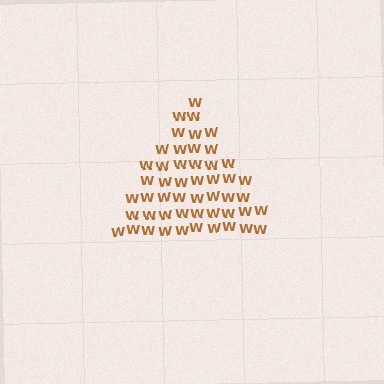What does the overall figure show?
The overall figure shows a triangle.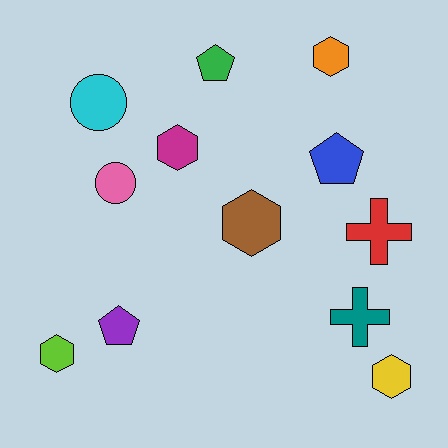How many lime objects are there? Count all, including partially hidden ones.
There is 1 lime object.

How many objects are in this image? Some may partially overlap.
There are 12 objects.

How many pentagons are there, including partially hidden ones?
There are 3 pentagons.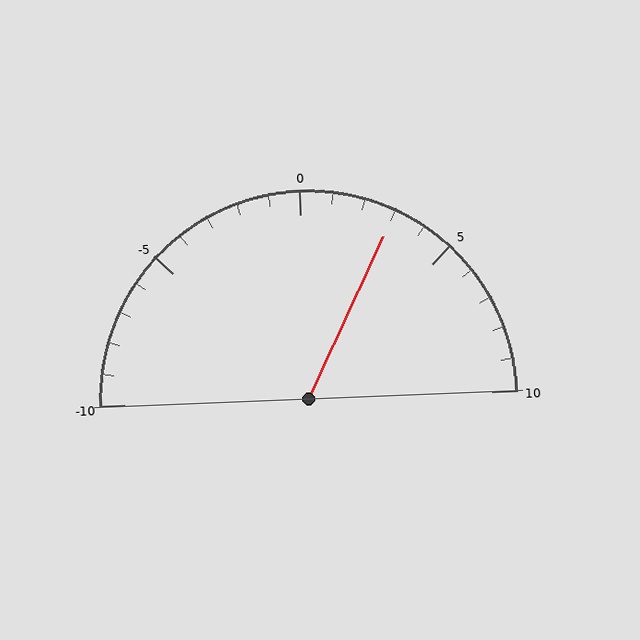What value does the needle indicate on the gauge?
The needle indicates approximately 3.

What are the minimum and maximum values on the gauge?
The gauge ranges from -10 to 10.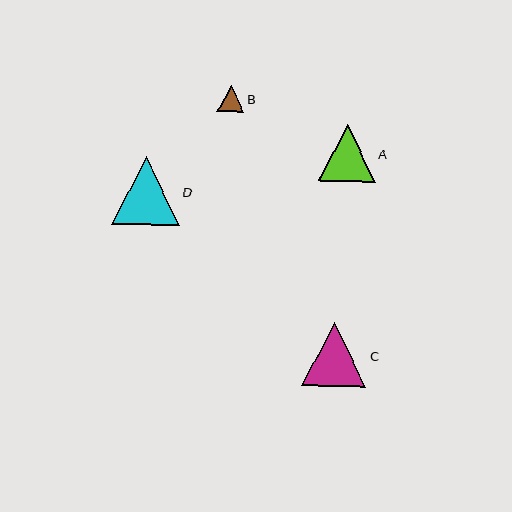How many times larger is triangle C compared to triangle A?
Triangle C is approximately 1.1 times the size of triangle A.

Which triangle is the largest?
Triangle D is the largest with a size of approximately 68 pixels.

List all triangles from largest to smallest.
From largest to smallest: D, C, A, B.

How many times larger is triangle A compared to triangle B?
Triangle A is approximately 2.2 times the size of triangle B.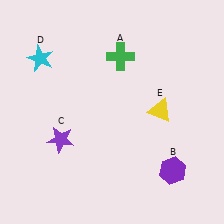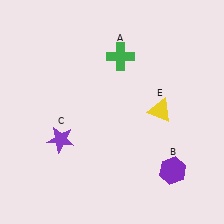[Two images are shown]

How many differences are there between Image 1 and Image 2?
There is 1 difference between the two images.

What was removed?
The cyan star (D) was removed in Image 2.